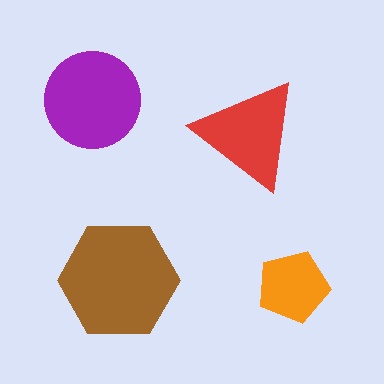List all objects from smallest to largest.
The orange pentagon, the red triangle, the purple circle, the brown hexagon.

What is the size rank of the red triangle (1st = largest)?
3rd.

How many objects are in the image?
There are 4 objects in the image.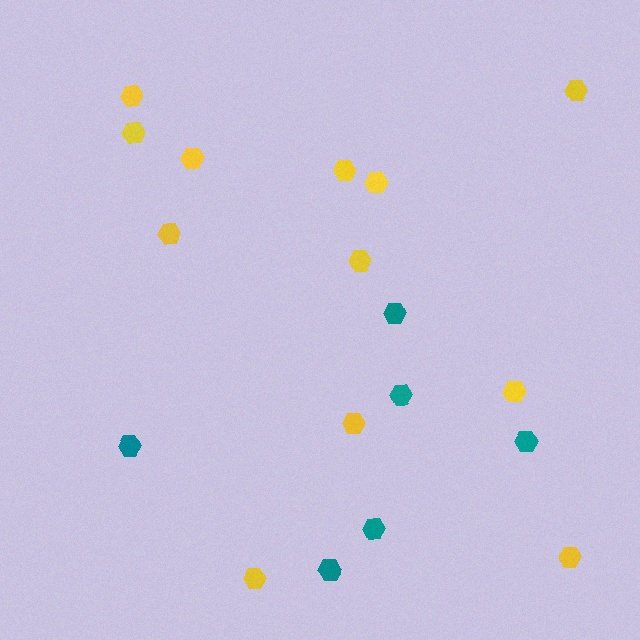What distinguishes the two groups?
There are 2 groups: one group of teal hexagons (6) and one group of yellow hexagons (12).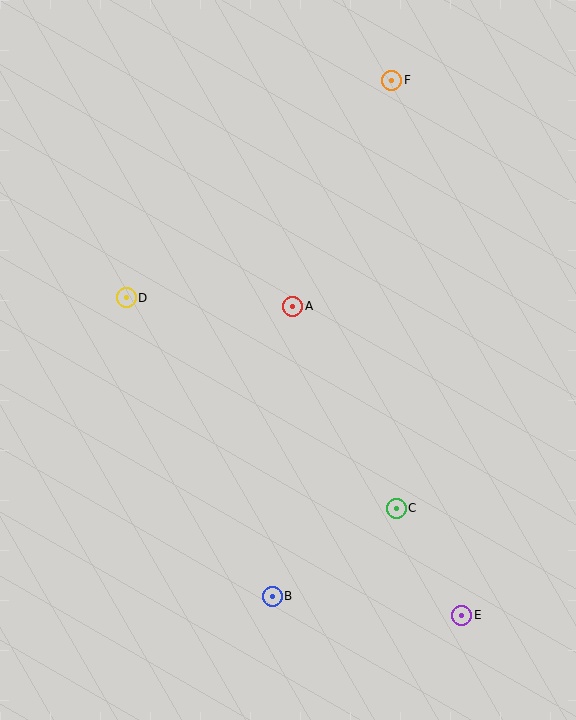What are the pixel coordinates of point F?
Point F is at (392, 80).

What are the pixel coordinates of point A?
Point A is at (293, 306).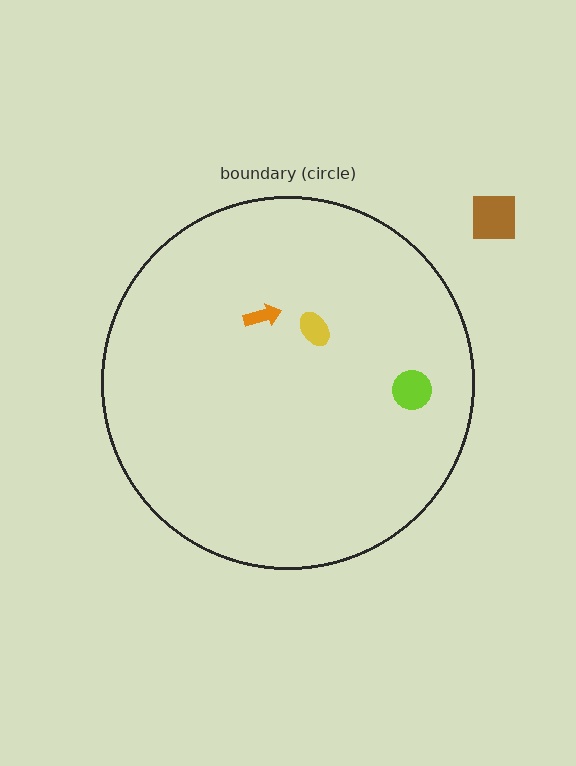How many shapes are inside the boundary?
3 inside, 1 outside.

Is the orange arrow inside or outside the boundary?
Inside.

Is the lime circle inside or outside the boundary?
Inside.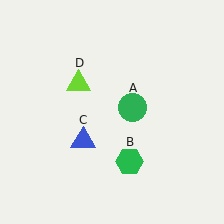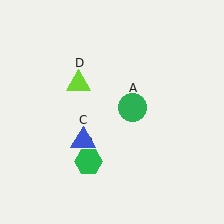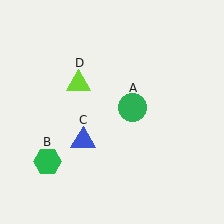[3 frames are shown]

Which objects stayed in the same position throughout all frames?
Green circle (object A) and blue triangle (object C) and lime triangle (object D) remained stationary.